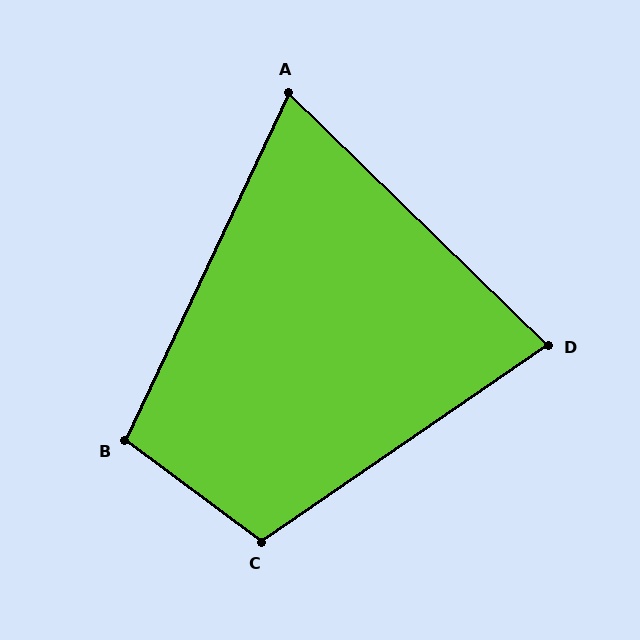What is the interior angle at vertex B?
Approximately 101 degrees (obtuse).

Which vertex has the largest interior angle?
C, at approximately 109 degrees.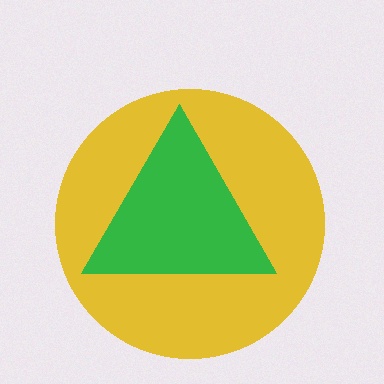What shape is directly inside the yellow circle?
The green triangle.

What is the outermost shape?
The yellow circle.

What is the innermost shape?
The green triangle.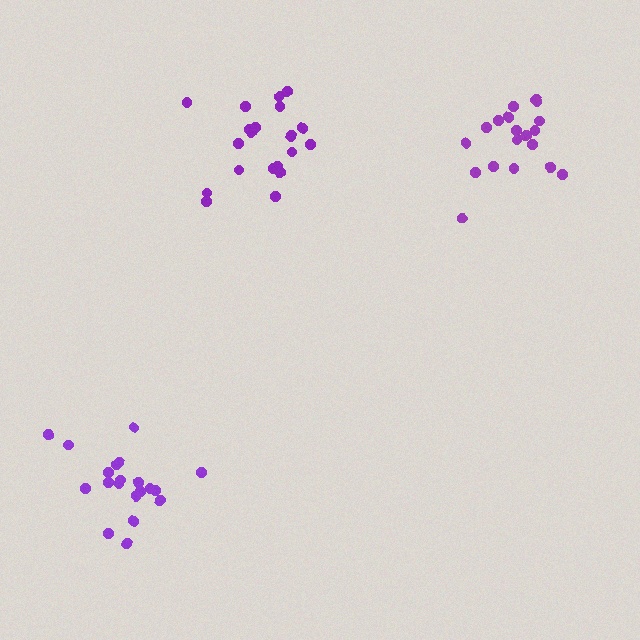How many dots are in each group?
Group 1: 21 dots, Group 2: 20 dots, Group 3: 20 dots (61 total).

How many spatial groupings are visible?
There are 3 spatial groupings.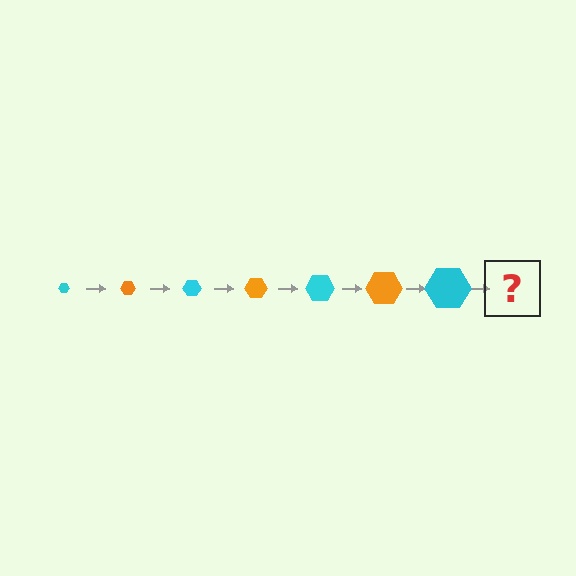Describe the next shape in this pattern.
It should be an orange hexagon, larger than the previous one.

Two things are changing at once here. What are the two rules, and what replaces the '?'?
The two rules are that the hexagon grows larger each step and the color cycles through cyan and orange. The '?' should be an orange hexagon, larger than the previous one.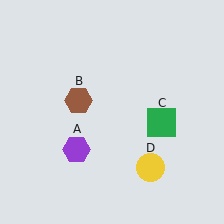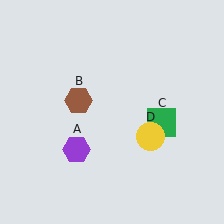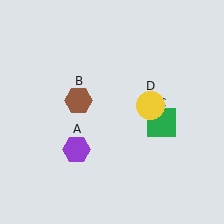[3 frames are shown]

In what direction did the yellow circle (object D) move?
The yellow circle (object D) moved up.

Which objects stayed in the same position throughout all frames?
Purple hexagon (object A) and brown hexagon (object B) and green square (object C) remained stationary.